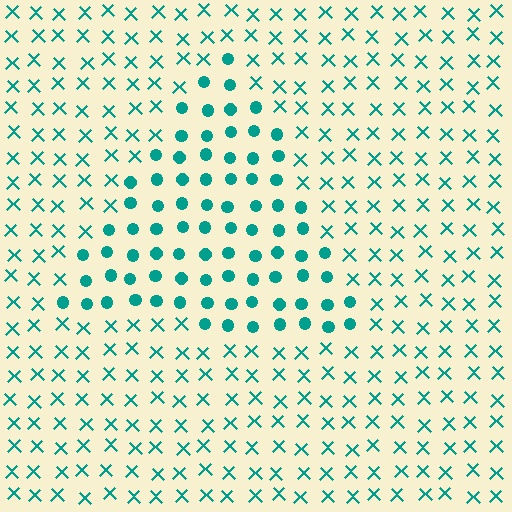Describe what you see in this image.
The image is filled with small teal elements arranged in a uniform grid. A triangle-shaped region contains circles, while the surrounding area contains X marks. The boundary is defined purely by the change in element shape.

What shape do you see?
I see a triangle.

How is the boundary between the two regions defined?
The boundary is defined by a change in element shape: circles inside vs. X marks outside. All elements share the same color and spacing.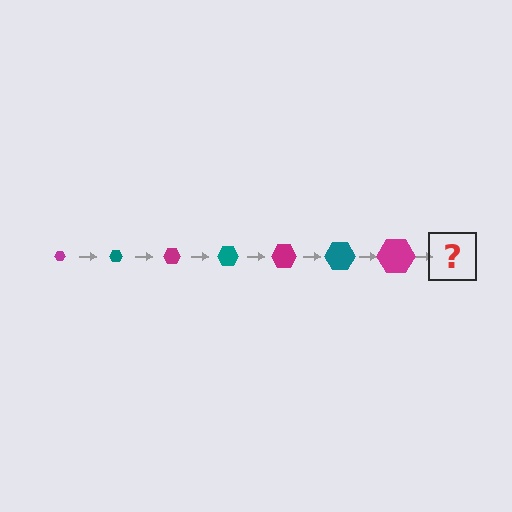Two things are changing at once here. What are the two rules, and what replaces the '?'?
The two rules are that the hexagon grows larger each step and the color cycles through magenta and teal. The '?' should be a teal hexagon, larger than the previous one.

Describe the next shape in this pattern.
It should be a teal hexagon, larger than the previous one.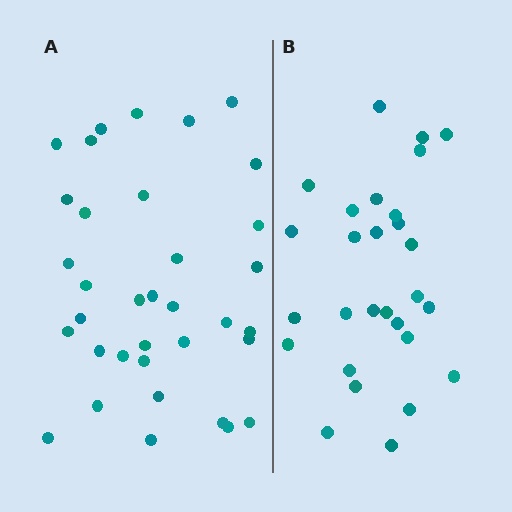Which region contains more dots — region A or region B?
Region A (the left region) has more dots.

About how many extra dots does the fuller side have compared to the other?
Region A has roughly 8 or so more dots than region B.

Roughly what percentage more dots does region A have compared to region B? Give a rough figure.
About 25% more.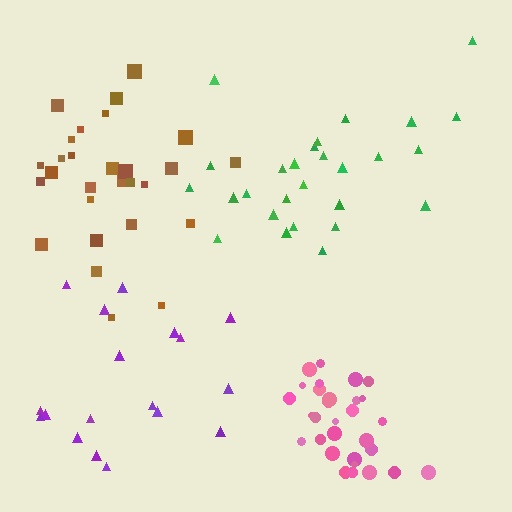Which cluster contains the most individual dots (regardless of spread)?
Pink (32).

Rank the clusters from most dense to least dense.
pink, brown, green, purple.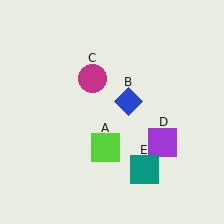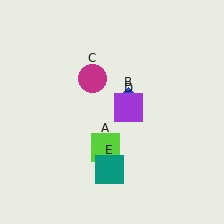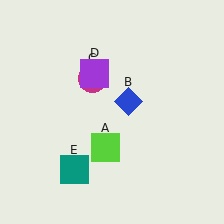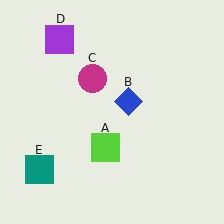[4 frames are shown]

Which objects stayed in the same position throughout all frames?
Lime square (object A) and blue diamond (object B) and magenta circle (object C) remained stationary.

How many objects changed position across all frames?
2 objects changed position: purple square (object D), teal square (object E).